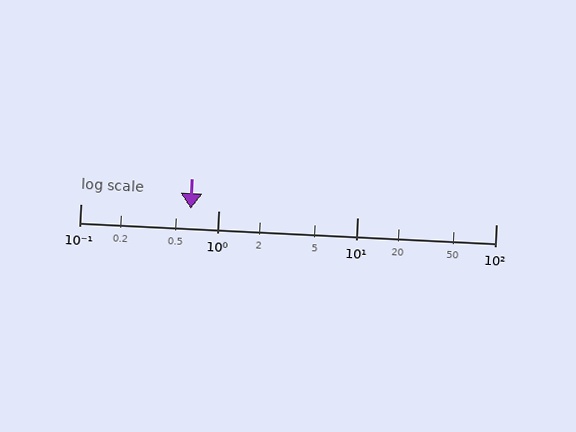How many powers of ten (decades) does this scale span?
The scale spans 3 decades, from 0.1 to 100.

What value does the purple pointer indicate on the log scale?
The pointer indicates approximately 0.63.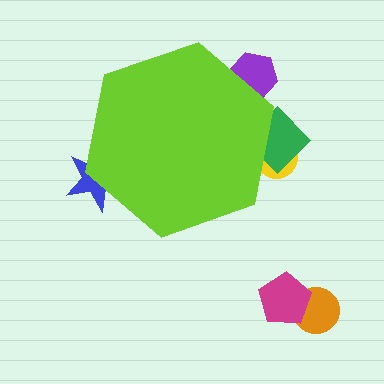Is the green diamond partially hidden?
Yes, the green diamond is partially hidden behind the lime hexagon.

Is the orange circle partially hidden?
No, the orange circle is fully visible.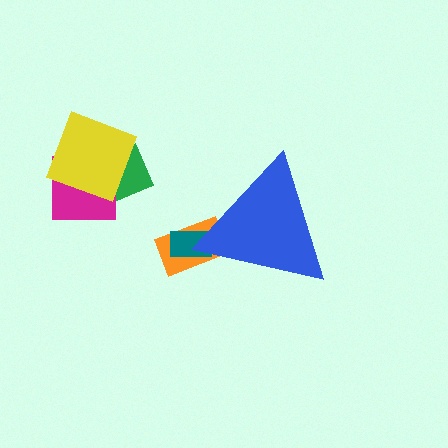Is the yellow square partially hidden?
No, the yellow square is fully visible.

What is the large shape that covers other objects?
A blue triangle.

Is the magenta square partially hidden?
No, the magenta square is fully visible.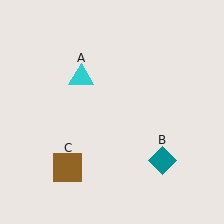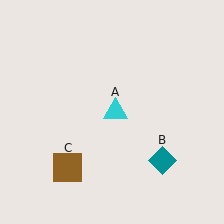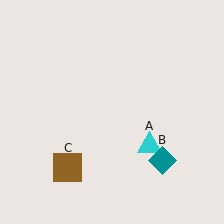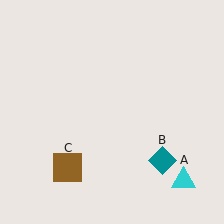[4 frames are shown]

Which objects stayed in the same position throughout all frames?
Teal diamond (object B) and brown square (object C) remained stationary.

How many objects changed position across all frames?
1 object changed position: cyan triangle (object A).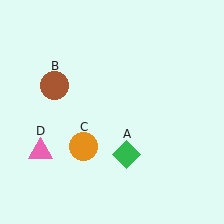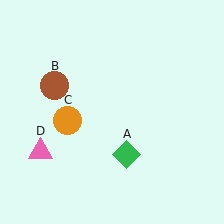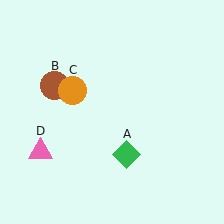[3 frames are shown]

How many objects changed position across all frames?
1 object changed position: orange circle (object C).